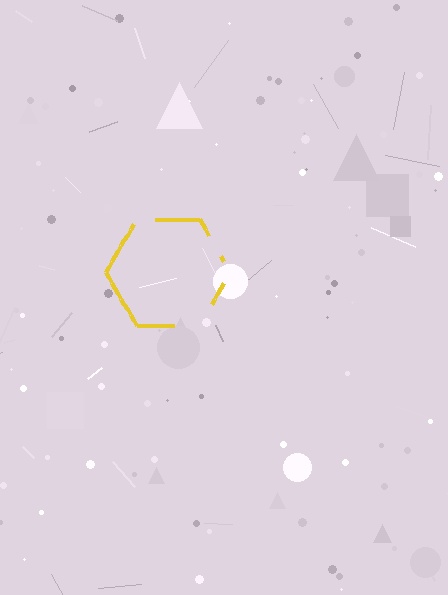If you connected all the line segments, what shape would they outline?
They would outline a hexagon.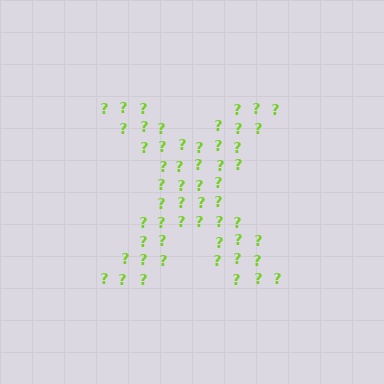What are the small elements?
The small elements are question marks.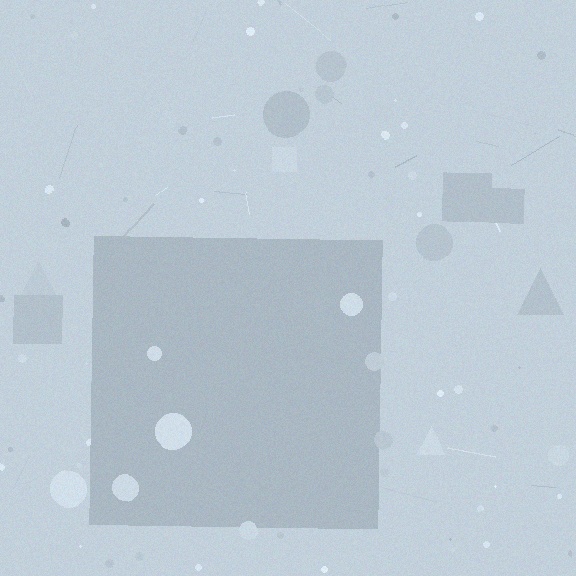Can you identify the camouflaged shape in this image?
The camouflaged shape is a square.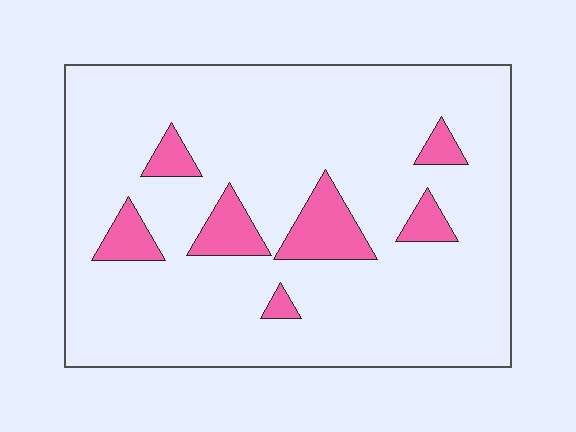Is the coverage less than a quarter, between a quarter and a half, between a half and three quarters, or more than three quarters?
Less than a quarter.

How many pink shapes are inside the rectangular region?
7.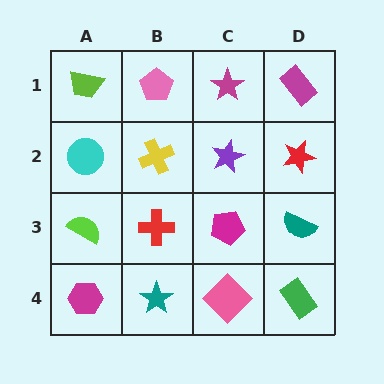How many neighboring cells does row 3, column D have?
3.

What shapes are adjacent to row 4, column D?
A teal semicircle (row 3, column D), a pink diamond (row 4, column C).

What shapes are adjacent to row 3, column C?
A purple star (row 2, column C), a pink diamond (row 4, column C), a red cross (row 3, column B), a teal semicircle (row 3, column D).